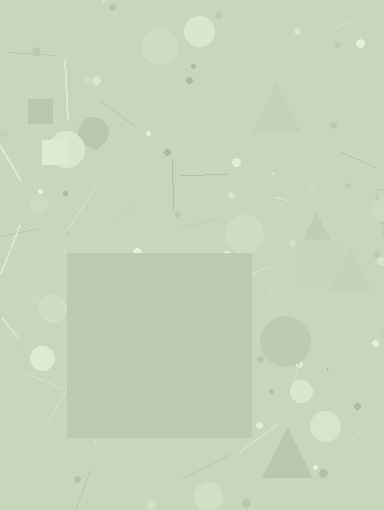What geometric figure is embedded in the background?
A square is embedded in the background.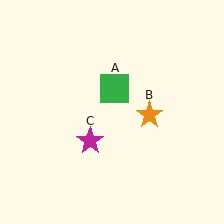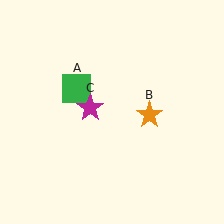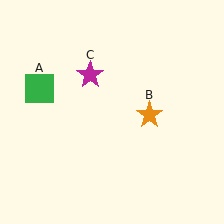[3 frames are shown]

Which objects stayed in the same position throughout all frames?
Orange star (object B) remained stationary.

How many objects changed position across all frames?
2 objects changed position: green square (object A), magenta star (object C).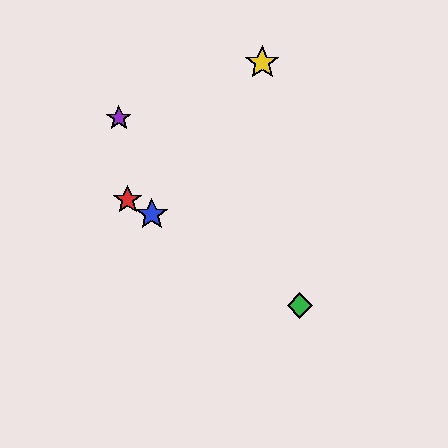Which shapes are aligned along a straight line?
The red star, the blue star, the green diamond are aligned along a straight line.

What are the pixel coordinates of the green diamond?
The green diamond is at (300, 305).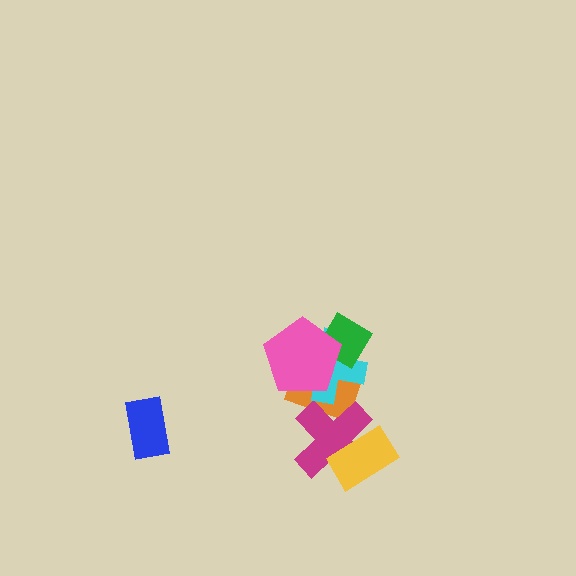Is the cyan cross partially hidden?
Yes, it is partially covered by another shape.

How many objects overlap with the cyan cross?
3 objects overlap with the cyan cross.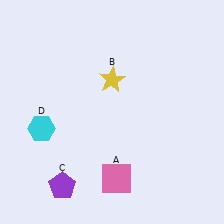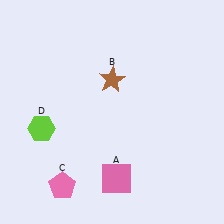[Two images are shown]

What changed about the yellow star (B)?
In Image 1, B is yellow. In Image 2, it changed to brown.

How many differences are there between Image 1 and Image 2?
There are 3 differences between the two images.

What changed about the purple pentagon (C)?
In Image 1, C is purple. In Image 2, it changed to pink.